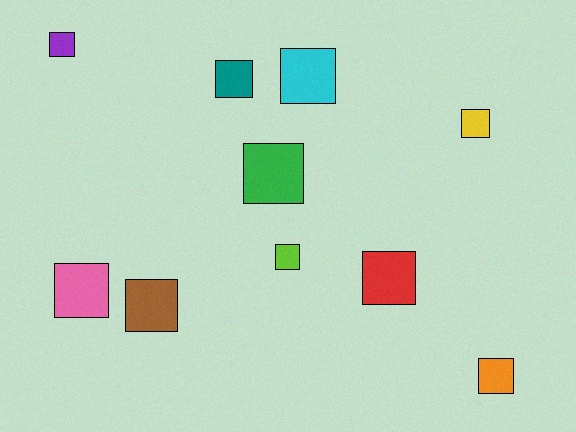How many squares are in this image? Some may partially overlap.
There are 10 squares.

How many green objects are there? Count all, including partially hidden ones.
There is 1 green object.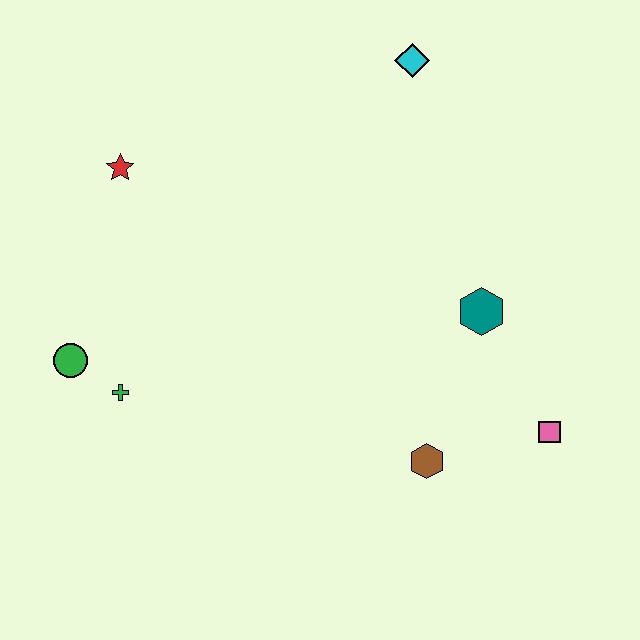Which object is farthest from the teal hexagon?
The green circle is farthest from the teal hexagon.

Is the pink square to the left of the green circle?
No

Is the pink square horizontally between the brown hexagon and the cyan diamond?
No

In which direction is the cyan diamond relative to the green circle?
The cyan diamond is to the right of the green circle.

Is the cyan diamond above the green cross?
Yes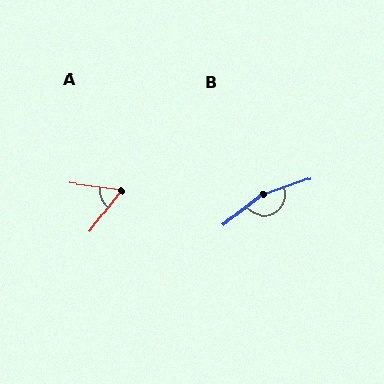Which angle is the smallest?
A, at approximately 60 degrees.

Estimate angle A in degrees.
Approximately 60 degrees.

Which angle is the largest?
B, at approximately 160 degrees.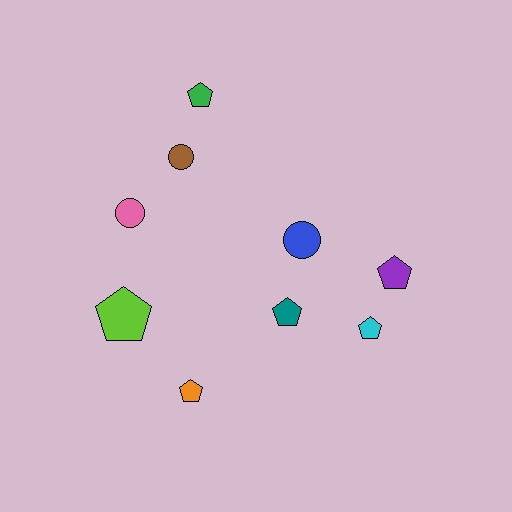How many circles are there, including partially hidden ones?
There are 3 circles.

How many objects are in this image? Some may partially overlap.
There are 9 objects.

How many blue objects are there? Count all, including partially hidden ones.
There is 1 blue object.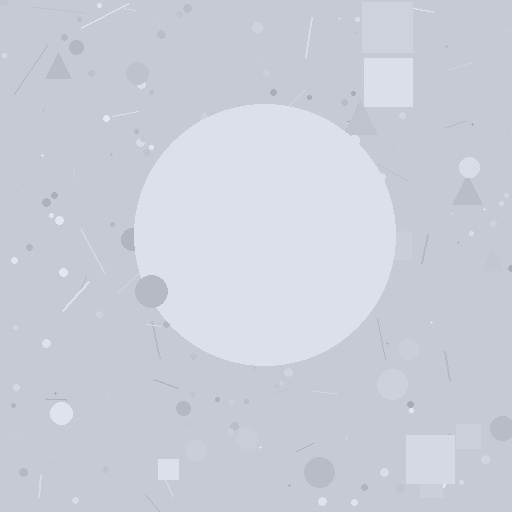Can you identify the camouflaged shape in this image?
The camouflaged shape is a circle.